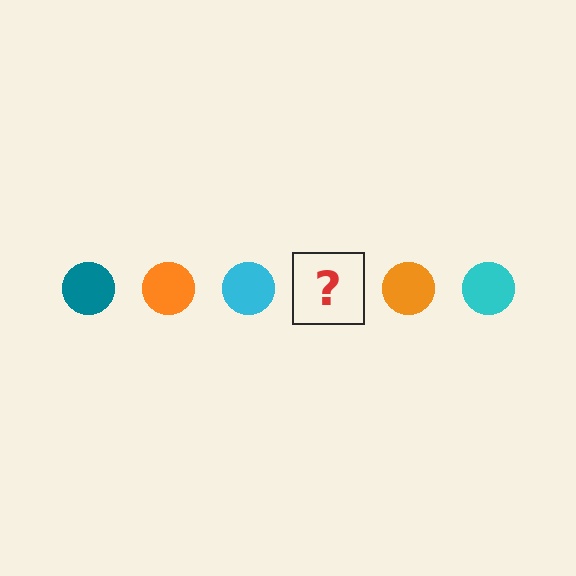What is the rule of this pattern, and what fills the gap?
The rule is that the pattern cycles through teal, orange, cyan circles. The gap should be filled with a teal circle.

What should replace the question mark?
The question mark should be replaced with a teal circle.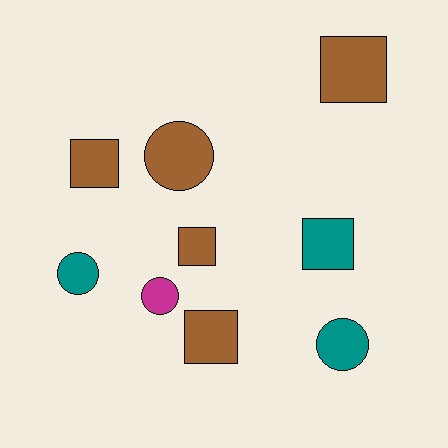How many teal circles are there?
There are 2 teal circles.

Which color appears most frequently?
Brown, with 5 objects.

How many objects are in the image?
There are 9 objects.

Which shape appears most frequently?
Square, with 5 objects.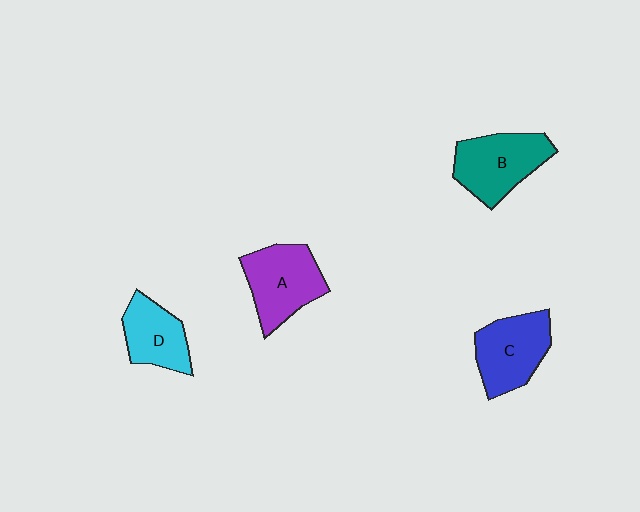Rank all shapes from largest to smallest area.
From largest to smallest: B (teal), A (purple), C (blue), D (cyan).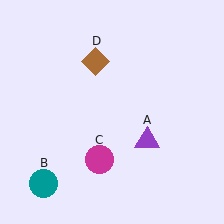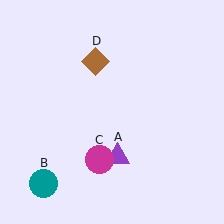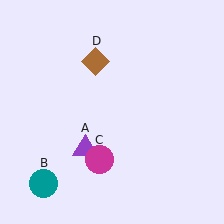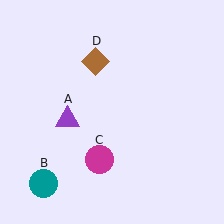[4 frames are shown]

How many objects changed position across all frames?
1 object changed position: purple triangle (object A).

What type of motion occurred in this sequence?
The purple triangle (object A) rotated clockwise around the center of the scene.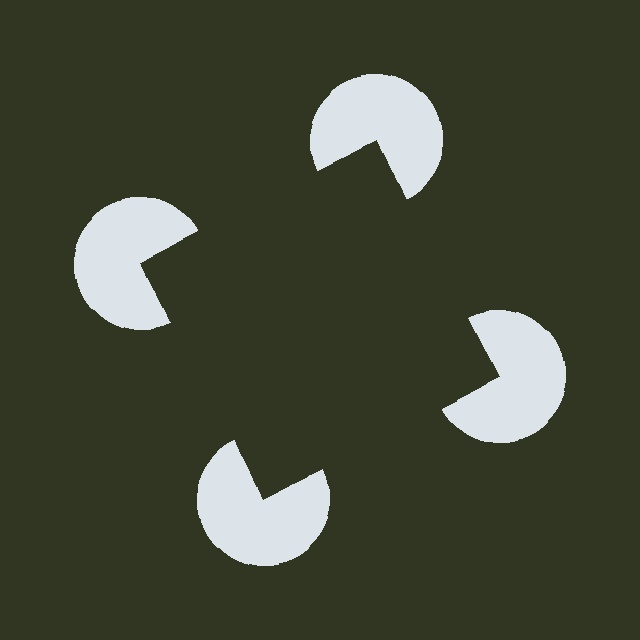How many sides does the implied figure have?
4 sides.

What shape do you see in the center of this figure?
An illusory square — its edges are inferred from the aligned wedge cuts in the pac-man discs, not physically drawn.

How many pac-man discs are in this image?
There are 4 — one at each vertex of the illusory square.